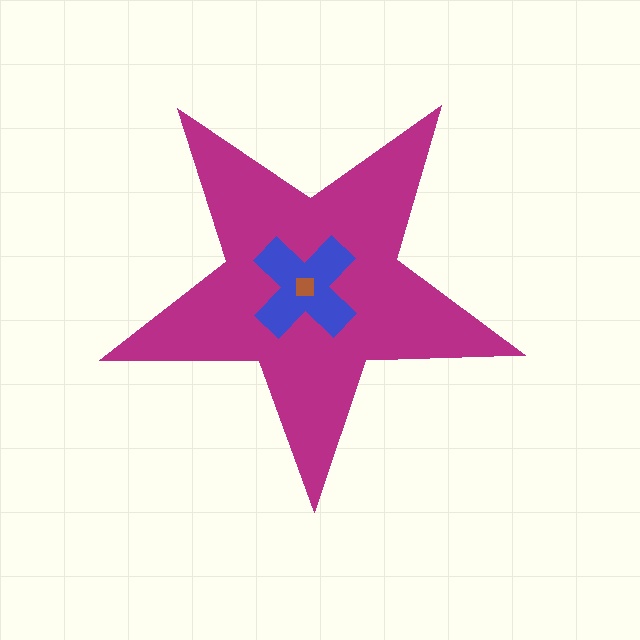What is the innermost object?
The brown square.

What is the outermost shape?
The magenta star.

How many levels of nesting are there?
3.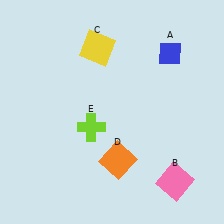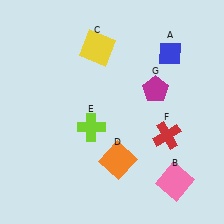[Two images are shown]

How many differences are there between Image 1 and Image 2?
There are 2 differences between the two images.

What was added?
A red cross (F), a magenta pentagon (G) were added in Image 2.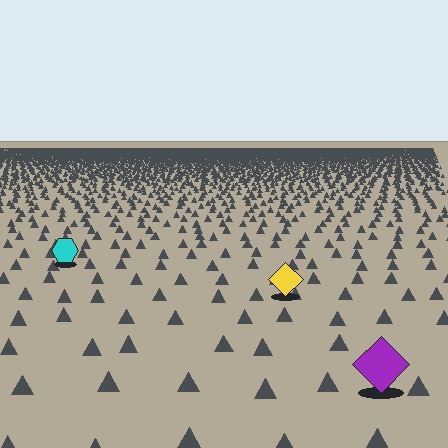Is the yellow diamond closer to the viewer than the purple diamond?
No. The purple diamond is closer — you can tell from the texture gradient: the ground texture is coarser near it.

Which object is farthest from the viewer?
The cyan hexagon is farthest from the viewer. It appears smaller and the ground texture around it is denser.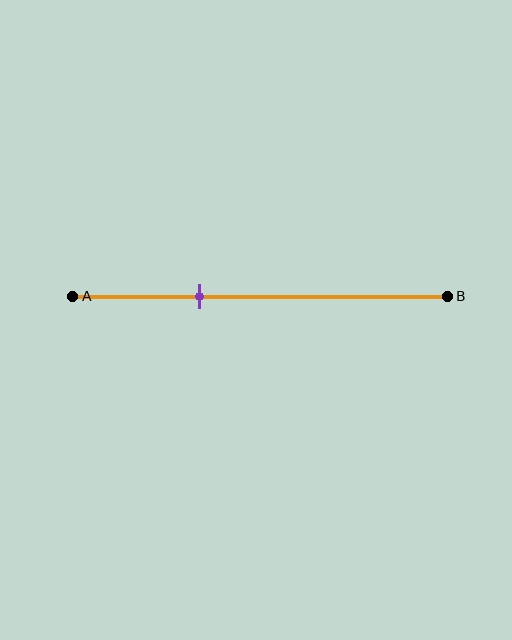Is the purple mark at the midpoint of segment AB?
No, the mark is at about 35% from A, not at the 50% midpoint.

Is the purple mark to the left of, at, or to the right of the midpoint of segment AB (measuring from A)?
The purple mark is to the left of the midpoint of segment AB.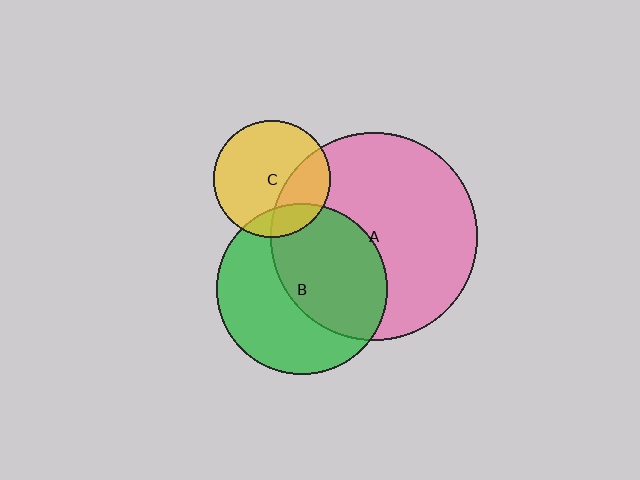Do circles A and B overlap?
Yes.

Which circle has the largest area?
Circle A (pink).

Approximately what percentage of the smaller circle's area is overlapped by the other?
Approximately 50%.